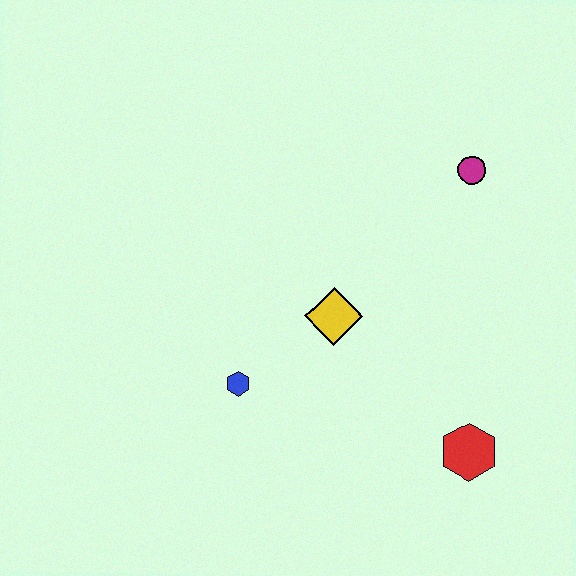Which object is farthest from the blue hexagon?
The magenta circle is farthest from the blue hexagon.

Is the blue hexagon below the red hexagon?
No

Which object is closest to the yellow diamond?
The blue hexagon is closest to the yellow diamond.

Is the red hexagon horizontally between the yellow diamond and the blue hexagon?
No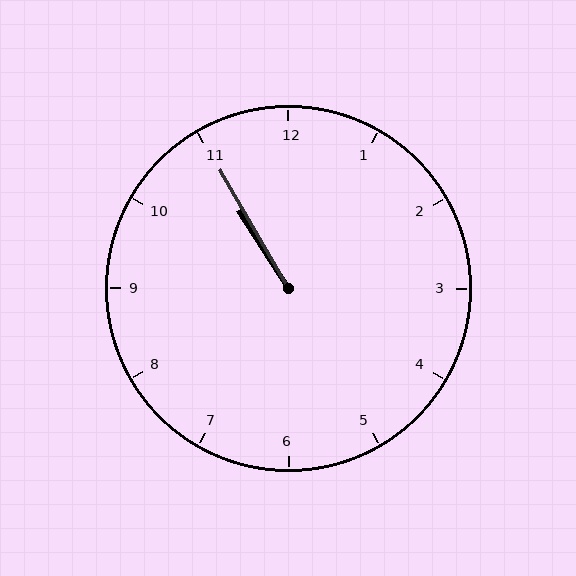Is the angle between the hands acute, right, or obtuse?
It is acute.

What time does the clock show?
10:55.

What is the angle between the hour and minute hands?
Approximately 2 degrees.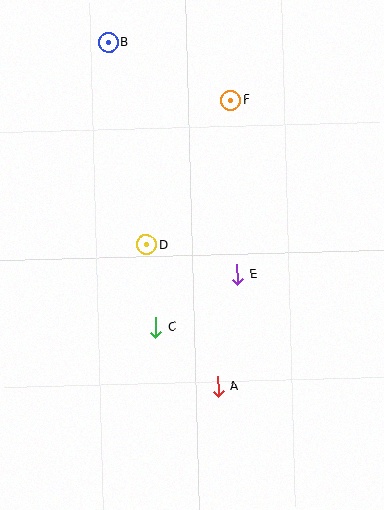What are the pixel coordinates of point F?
Point F is at (231, 100).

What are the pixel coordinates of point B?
Point B is at (108, 43).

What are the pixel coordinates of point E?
Point E is at (237, 275).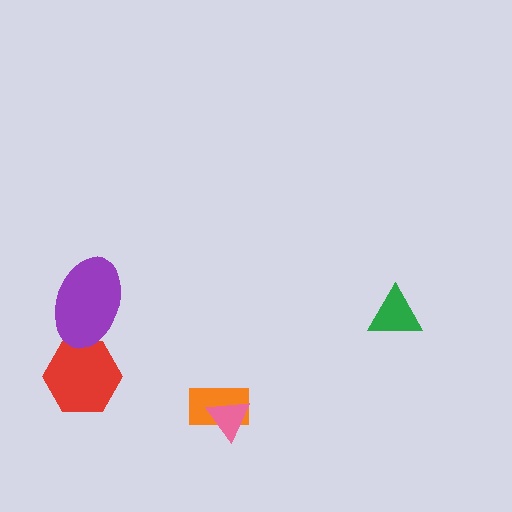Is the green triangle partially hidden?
No, no other shape covers it.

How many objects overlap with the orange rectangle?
1 object overlaps with the orange rectangle.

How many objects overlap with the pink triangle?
1 object overlaps with the pink triangle.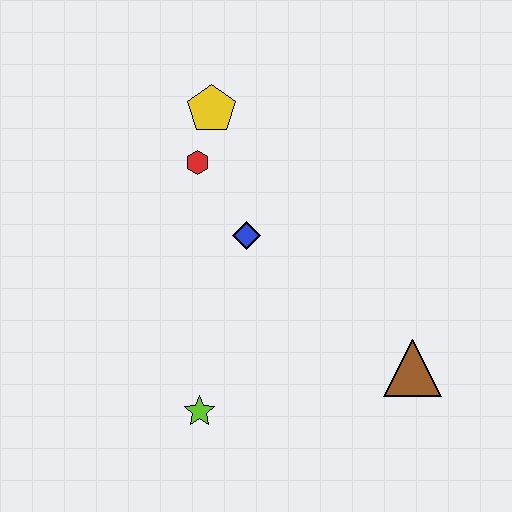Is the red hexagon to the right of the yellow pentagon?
No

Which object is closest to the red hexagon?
The yellow pentagon is closest to the red hexagon.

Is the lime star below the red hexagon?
Yes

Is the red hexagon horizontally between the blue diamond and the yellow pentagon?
No